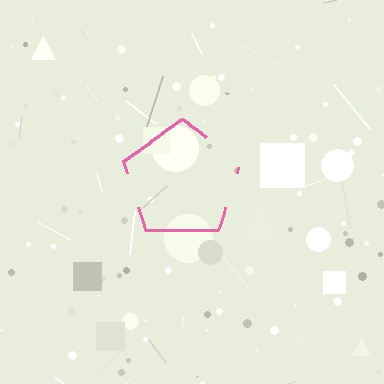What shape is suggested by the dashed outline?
The dashed outline suggests a pentagon.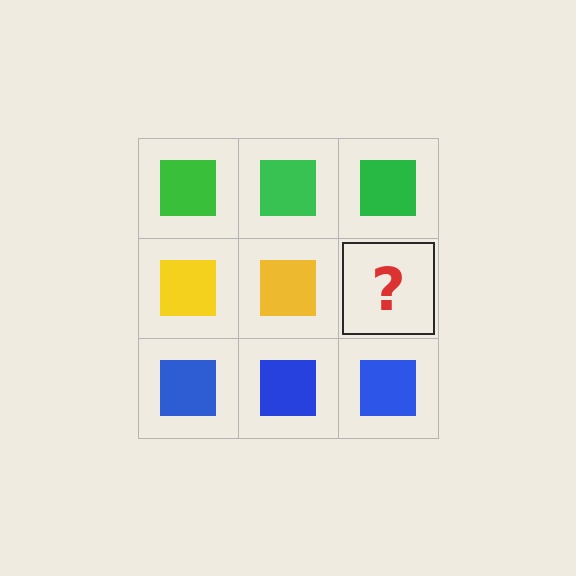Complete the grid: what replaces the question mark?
The question mark should be replaced with a yellow square.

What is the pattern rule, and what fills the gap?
The rule is that each row has a consistent color. The gap should be filled with a yellow square.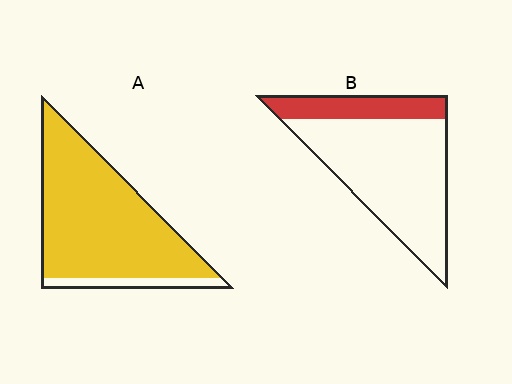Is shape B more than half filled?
No.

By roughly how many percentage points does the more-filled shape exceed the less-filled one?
By roughly 65 percentage points (A over B).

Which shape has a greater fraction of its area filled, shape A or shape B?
Shape A.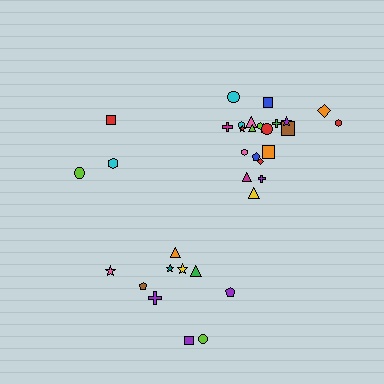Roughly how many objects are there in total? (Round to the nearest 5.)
Roughly 35 objects in total.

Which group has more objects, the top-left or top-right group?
The top-right group.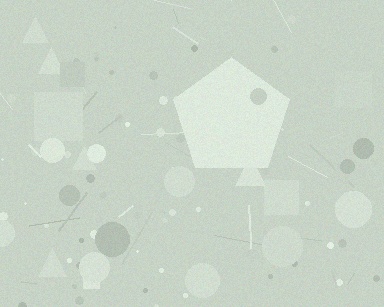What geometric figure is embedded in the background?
A pentagon is embedded in the background.